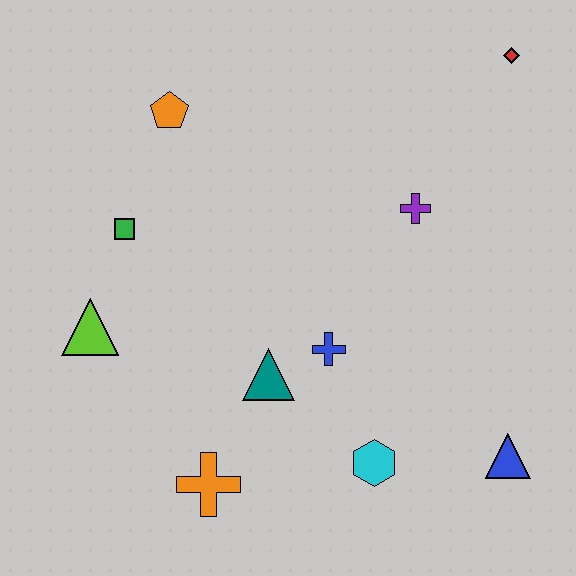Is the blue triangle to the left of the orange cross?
No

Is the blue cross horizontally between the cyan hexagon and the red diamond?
No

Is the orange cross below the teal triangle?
Yes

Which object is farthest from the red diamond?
The orange cross is farthest from the red diamond.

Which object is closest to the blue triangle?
The cyan hexagon is closest to the blue triangle.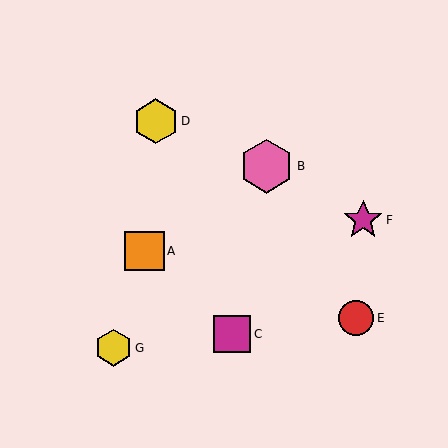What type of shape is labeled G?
Shape G is a yellow hexagon.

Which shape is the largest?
The pink hexagon (labeled B) is the largest.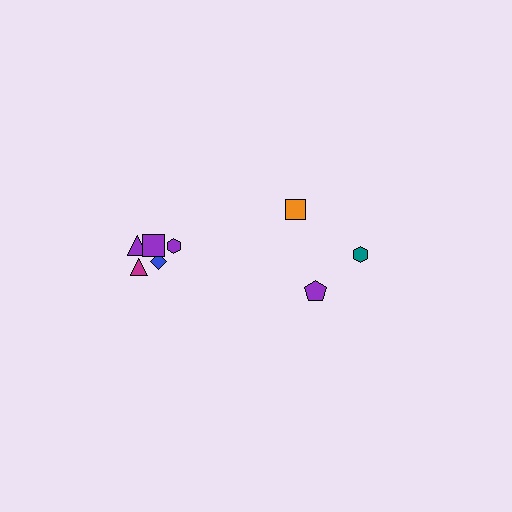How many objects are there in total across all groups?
There are 8 objects.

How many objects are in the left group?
There are 5 objects.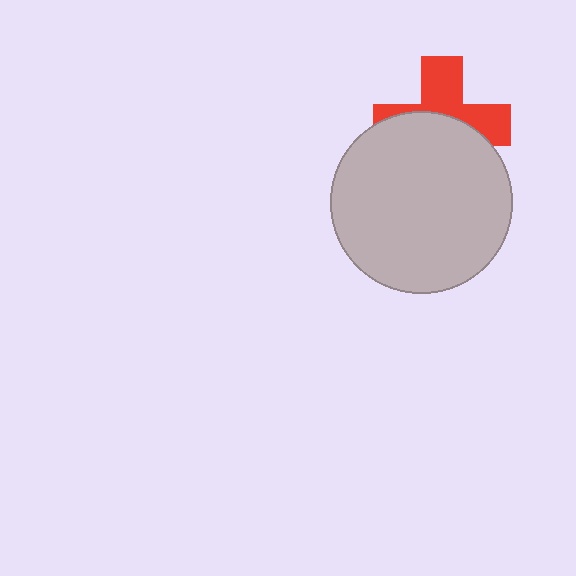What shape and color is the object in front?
The object in front is a light gray circle.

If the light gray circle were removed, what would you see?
You would see the complete red cross.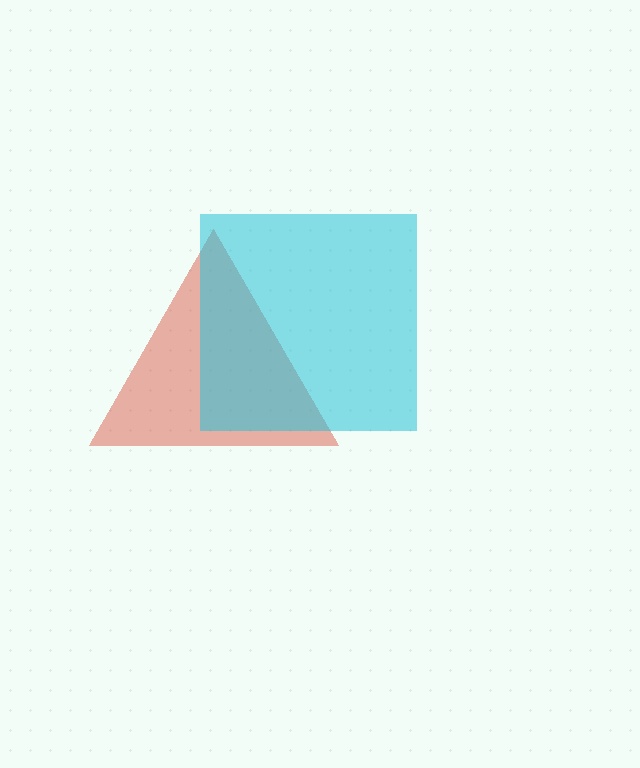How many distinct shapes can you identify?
There are 2 distinct shapes: a red triangle, a cyan square.